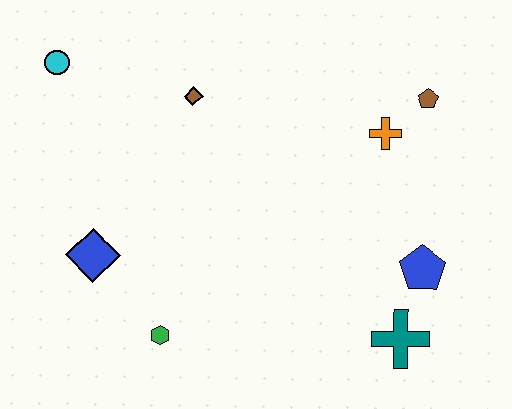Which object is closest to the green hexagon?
The blue diamond is closest to the green hexagon.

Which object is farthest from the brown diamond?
The teal cross is farthest from the brown diamond.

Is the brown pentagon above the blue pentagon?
Yes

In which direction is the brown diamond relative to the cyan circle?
The brown diamond is to the right of the cyan circle.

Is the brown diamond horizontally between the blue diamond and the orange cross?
Yes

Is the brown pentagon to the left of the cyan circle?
No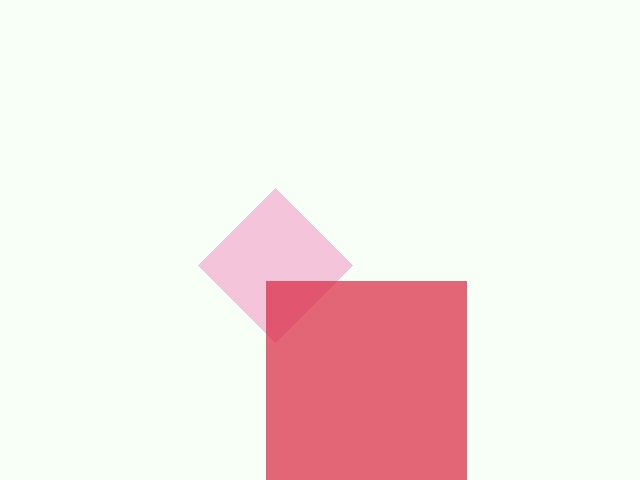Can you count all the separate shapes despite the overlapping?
Yes, there are 2 separate shapes.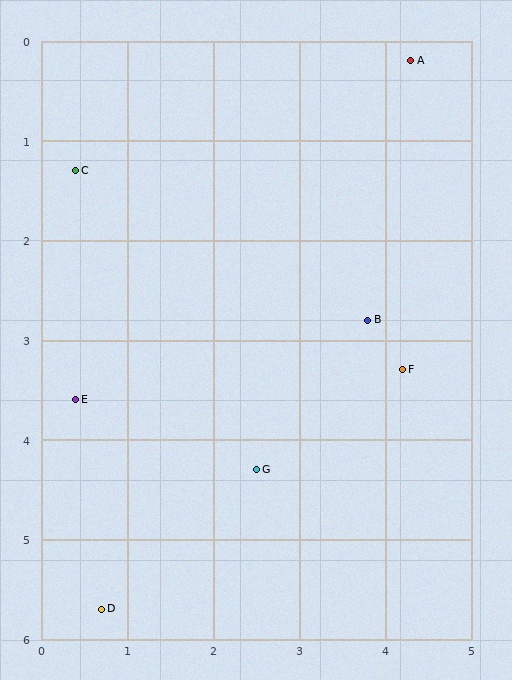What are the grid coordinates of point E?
Point E is at approximately (0.4, 3.6).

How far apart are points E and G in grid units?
Points E and G are about 2.2 grid units apart.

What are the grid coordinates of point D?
Point D is at approximately (0.7, 5.7).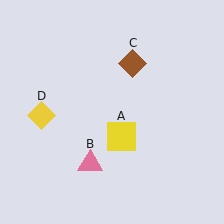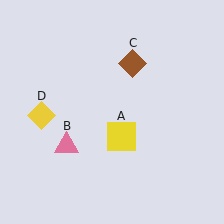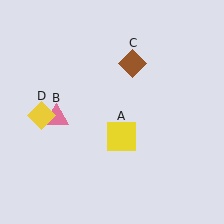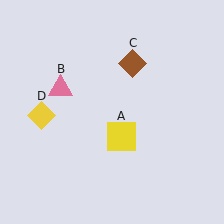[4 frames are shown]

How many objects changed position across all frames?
1 object changed position: pink triangle (object B).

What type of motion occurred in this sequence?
The pink triangle (object B) rotated clockwise around the center of the scene.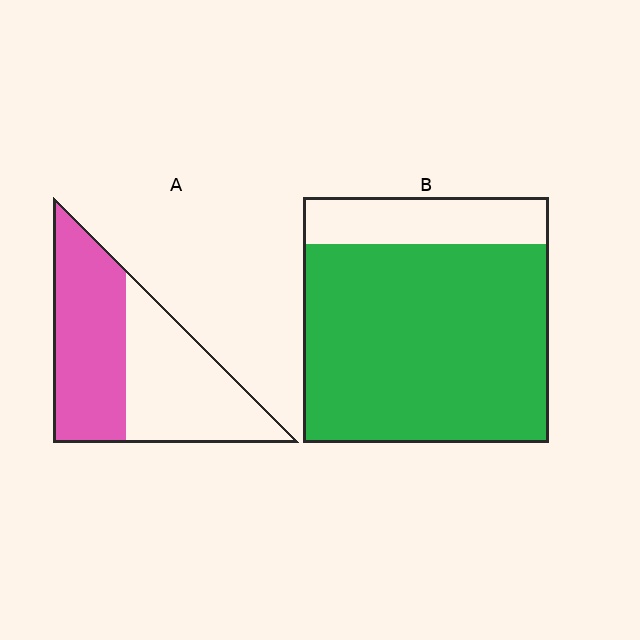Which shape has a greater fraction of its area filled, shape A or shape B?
Shape B.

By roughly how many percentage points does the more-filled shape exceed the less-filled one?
By roughly 30 percentage points (B over A).